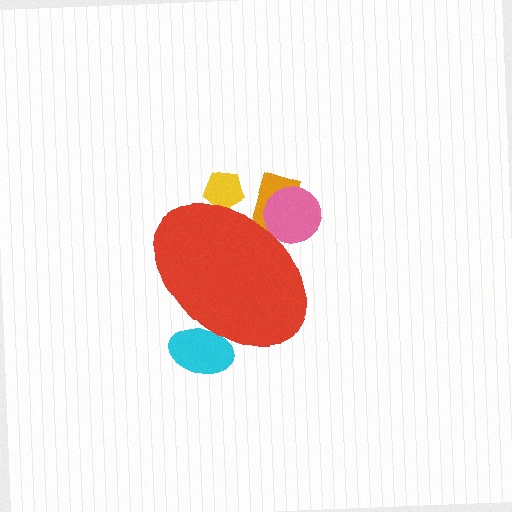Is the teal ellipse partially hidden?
Yes, the teal ellipse is partially hidden behind the red ellipse.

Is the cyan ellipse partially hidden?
Yes, the cyan ellipse is partially hidden behind the red ellipse.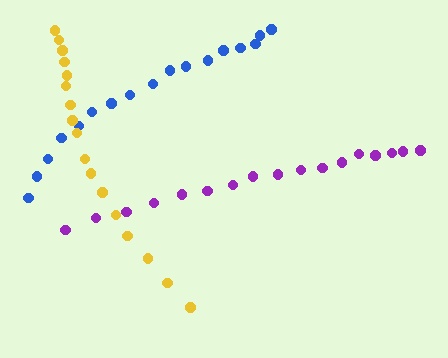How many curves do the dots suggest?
There are 3 distinct paths.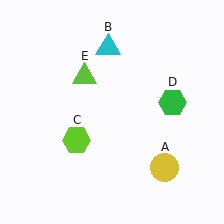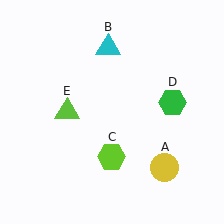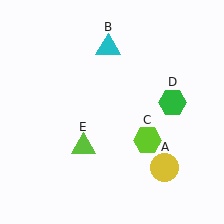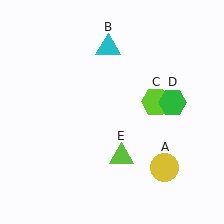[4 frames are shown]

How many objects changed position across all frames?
2 objects changed position: lime hexagon (object C), lime triangle (object E).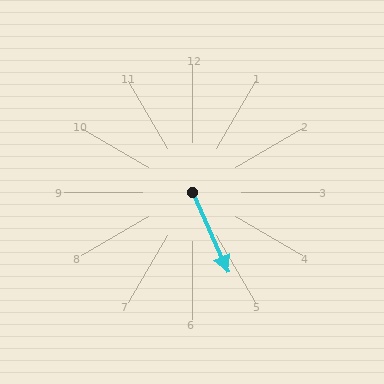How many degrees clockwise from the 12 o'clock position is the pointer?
Approximately 156 degrees.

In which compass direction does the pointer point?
Southeast.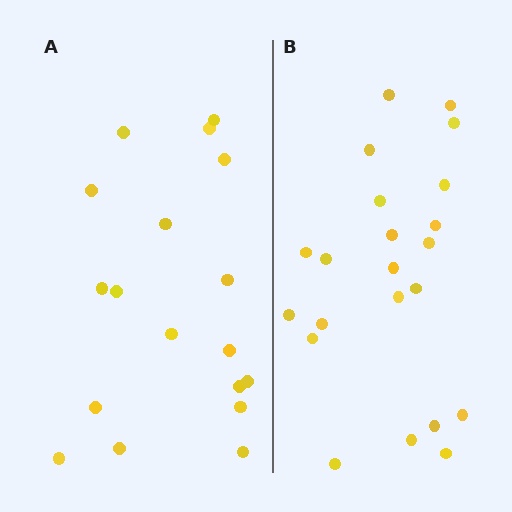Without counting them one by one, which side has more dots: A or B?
Region B (the right region) has more dots.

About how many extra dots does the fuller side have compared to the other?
Region B has about 4 more dots than region A.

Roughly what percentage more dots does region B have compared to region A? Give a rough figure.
About 20% more.